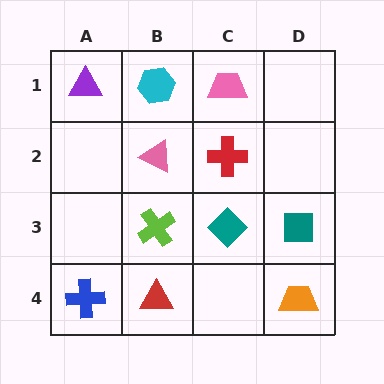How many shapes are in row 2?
2 shapes.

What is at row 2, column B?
A pink triangle.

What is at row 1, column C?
A pink trapezoid.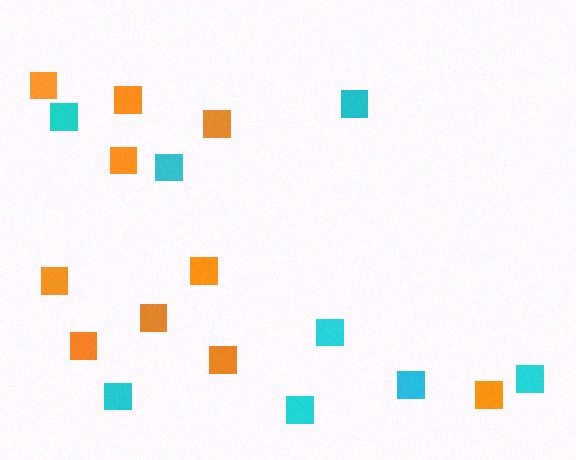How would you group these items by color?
There are 2 groups: one group of orange squares (10) and one group of cyan squares (8).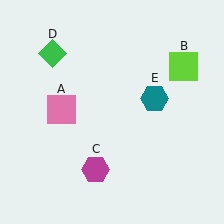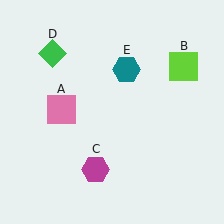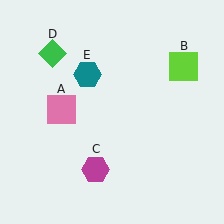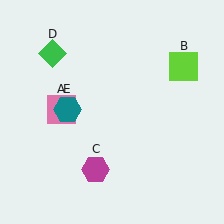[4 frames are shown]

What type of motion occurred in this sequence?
The teal hexagon (object E) rotated counterclockwise around the center of the scene.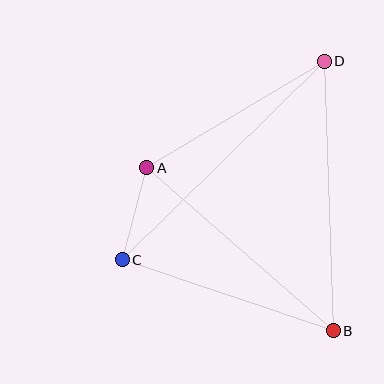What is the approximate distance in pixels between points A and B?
The distance between A and B is approximately 247 pixels.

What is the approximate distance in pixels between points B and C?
The distance between B and C is approximately 223 pixels.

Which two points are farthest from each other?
Points C and D are farthest from each other.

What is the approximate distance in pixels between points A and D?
The distance between A and D is approximately 207 pixels.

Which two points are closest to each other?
Points A and C are closest to each other.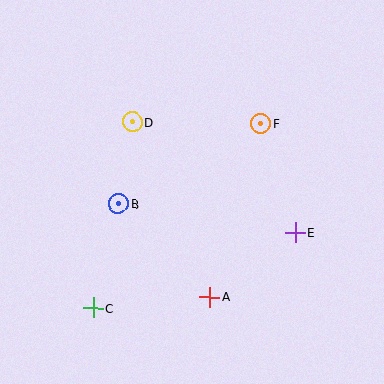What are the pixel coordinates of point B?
Point B is at (118, 204).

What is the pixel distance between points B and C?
The distance between B and C is 107 pixels.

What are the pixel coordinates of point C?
Point C is at (93, 308).